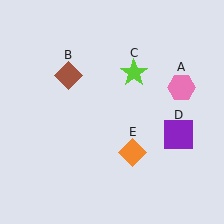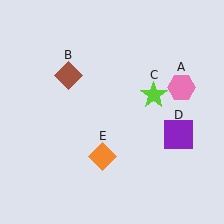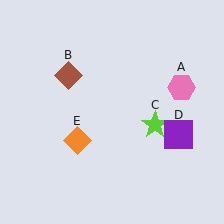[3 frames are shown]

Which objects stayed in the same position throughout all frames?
Pink hexagon (object A) and brown diamond (object B) and purple square (object D) remained stationary.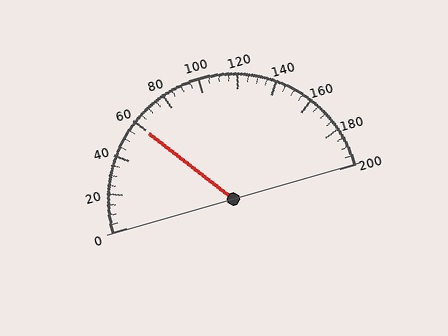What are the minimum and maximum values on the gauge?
The gauge ranges from 0 to 200.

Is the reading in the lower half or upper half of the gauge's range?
The reading is in the lower half of the range (0 to 200).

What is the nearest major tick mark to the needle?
The nearest major tick mark is 60.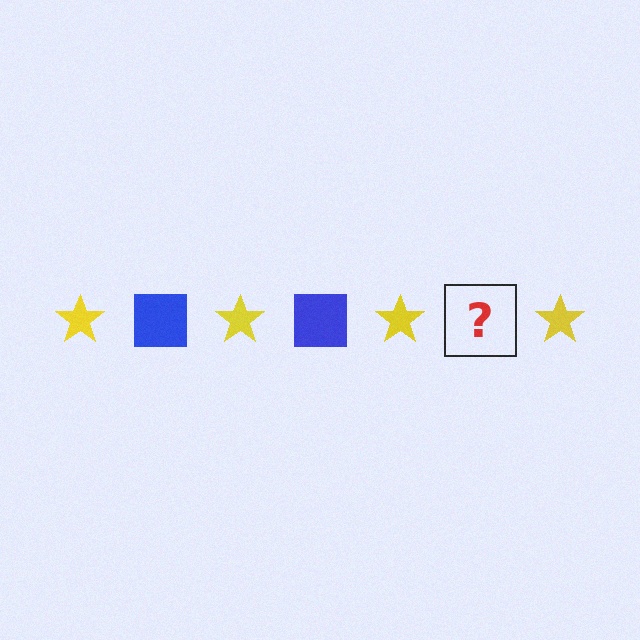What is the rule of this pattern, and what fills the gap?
The rule is that the pattern alternates between yellow star and blue square. The gap should be filled with a blue square.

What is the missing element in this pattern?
The missing element is a blue square.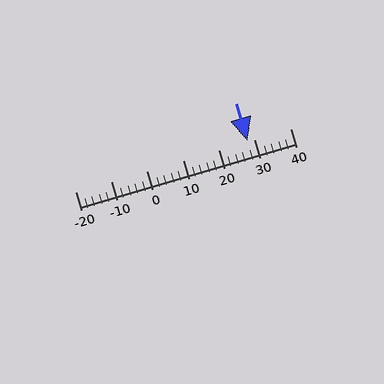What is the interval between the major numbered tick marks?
The major tick marks are spaced 10 units apart.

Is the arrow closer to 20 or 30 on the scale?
The arrow is closer to 30.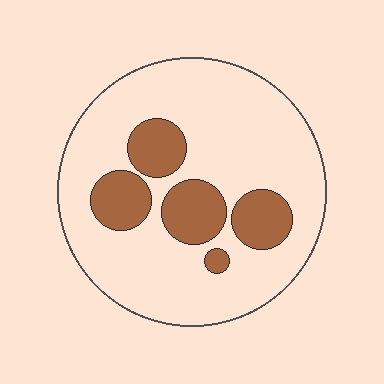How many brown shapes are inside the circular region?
5.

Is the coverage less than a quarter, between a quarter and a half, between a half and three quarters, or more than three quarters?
Less than a quarter.